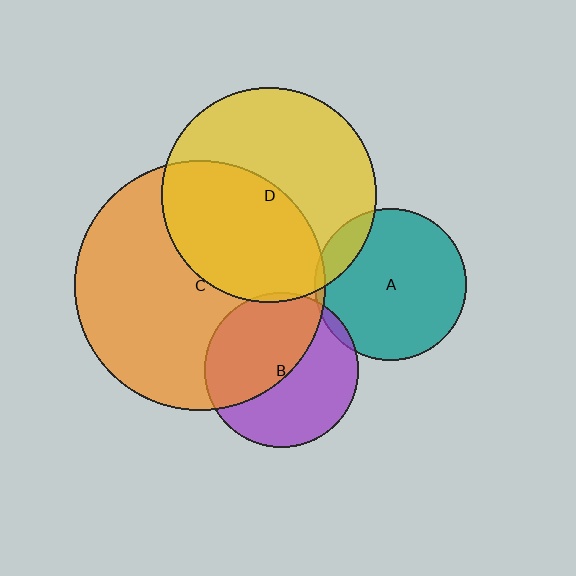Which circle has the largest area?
Circle C (orange).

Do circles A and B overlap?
Yes.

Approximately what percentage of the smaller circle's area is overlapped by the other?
Approximately 5%.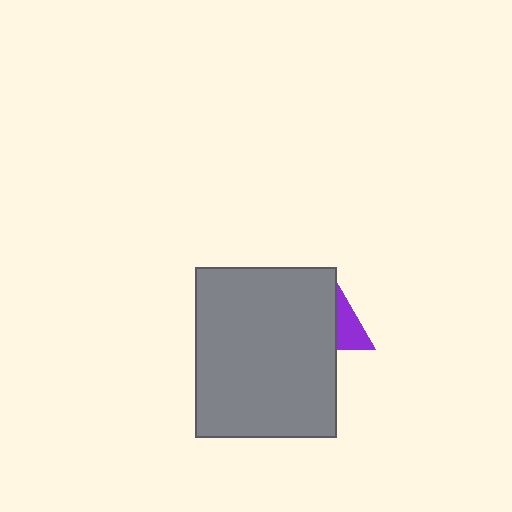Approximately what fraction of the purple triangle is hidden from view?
Roughly 64% of the purple triangle is hidden behind the gray rectangle.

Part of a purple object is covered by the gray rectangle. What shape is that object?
It is a triangle.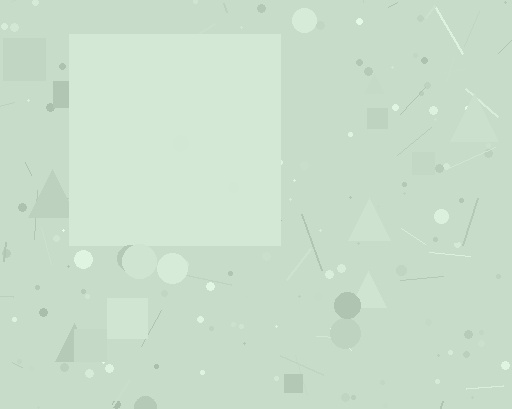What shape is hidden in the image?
A square is hidden in the image.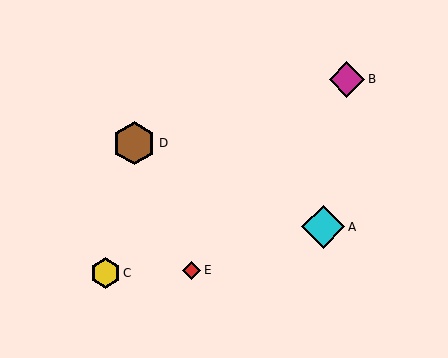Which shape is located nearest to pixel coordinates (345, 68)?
The magenta diamond (labeled B) at (347, 80) is nearest to that location.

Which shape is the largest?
The brown hexagon (labeled D) is the largest.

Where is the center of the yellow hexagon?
The center of the yellow hexagon is at (105, 273).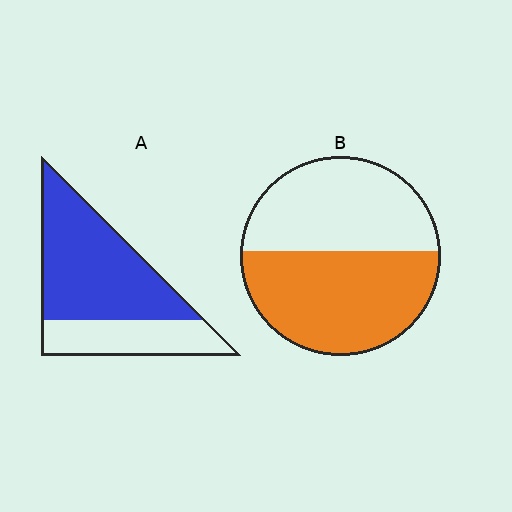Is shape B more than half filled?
Roughly half.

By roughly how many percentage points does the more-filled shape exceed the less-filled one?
By roughly 15 percentage points (A over B).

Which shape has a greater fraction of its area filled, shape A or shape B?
Shape A.